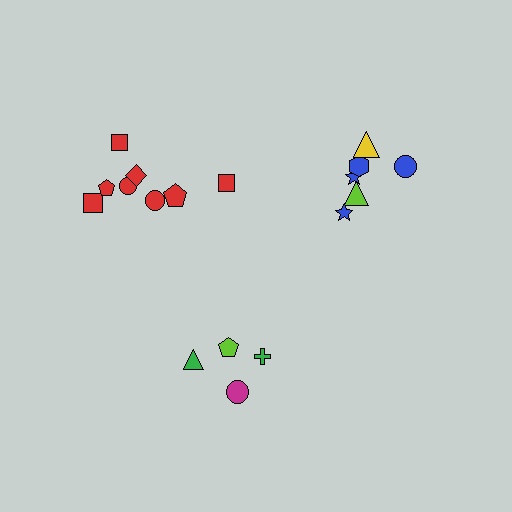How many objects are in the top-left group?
There are 8 objects.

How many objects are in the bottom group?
There are 4 objects.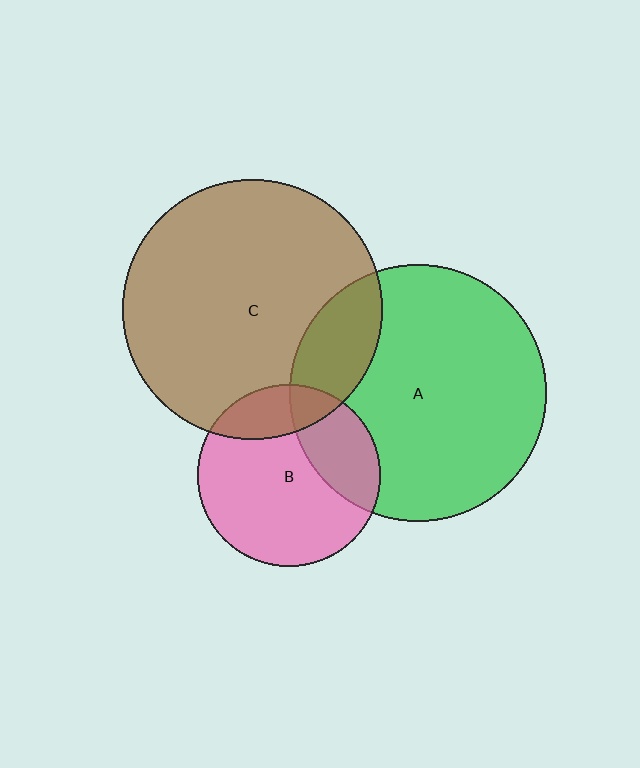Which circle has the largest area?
Circle C (brown).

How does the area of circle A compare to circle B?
Approximately 2.0 times.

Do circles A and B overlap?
Yes.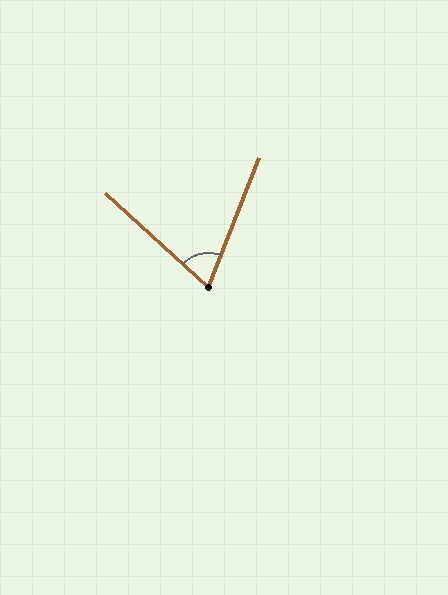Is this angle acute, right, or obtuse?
It is acute.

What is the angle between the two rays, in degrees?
Approximately 69 degrees.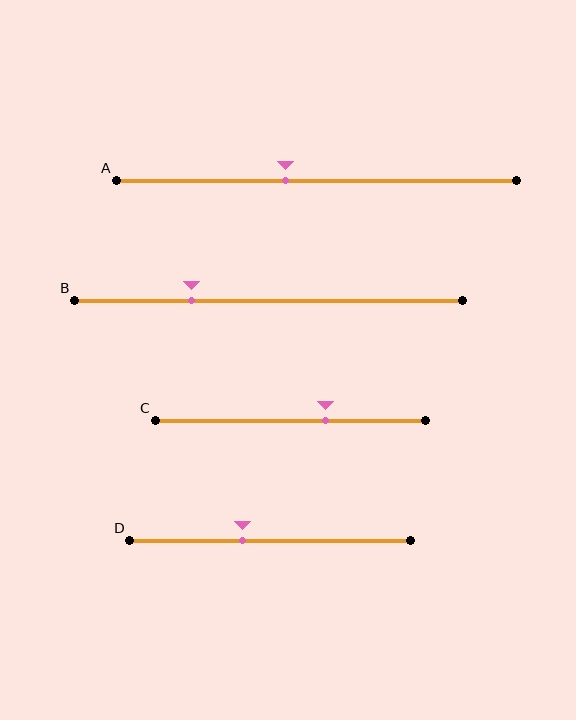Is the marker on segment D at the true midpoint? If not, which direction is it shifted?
No, the marker on segment D is shifted to the left by about 10% of the segment length.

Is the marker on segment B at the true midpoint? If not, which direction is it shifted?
No, the marker on segment B is shifted to the left by about 20% of the segment length.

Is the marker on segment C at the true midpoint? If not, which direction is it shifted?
No, the marker on segment C is shifted to the right by about 13% of the segment length.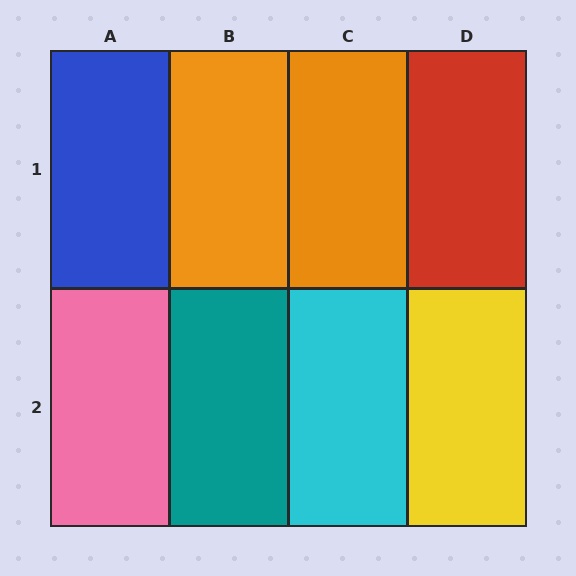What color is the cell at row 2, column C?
Cyan.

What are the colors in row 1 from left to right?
Blue, orange, orange, red.